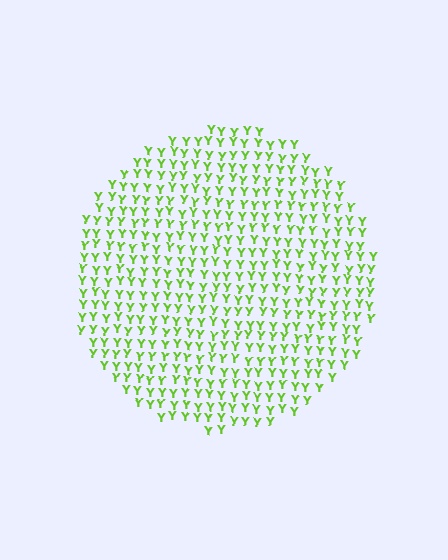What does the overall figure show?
The overall figure shows a circle.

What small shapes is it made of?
It is made of small letter Y's.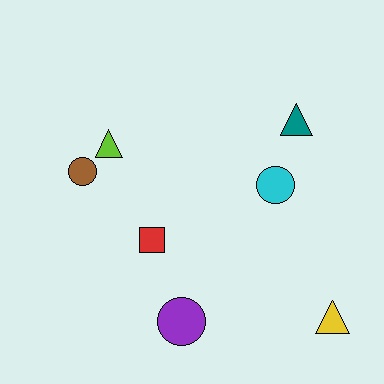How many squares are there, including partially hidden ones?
There is 1 square.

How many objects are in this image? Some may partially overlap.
There are 7 objects.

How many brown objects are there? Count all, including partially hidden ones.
There is 1 brown object.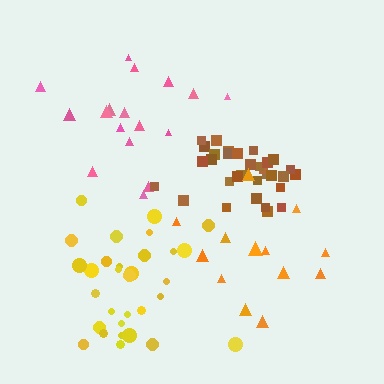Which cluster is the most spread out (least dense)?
Orange.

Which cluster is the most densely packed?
Brown.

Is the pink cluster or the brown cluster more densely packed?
Brown.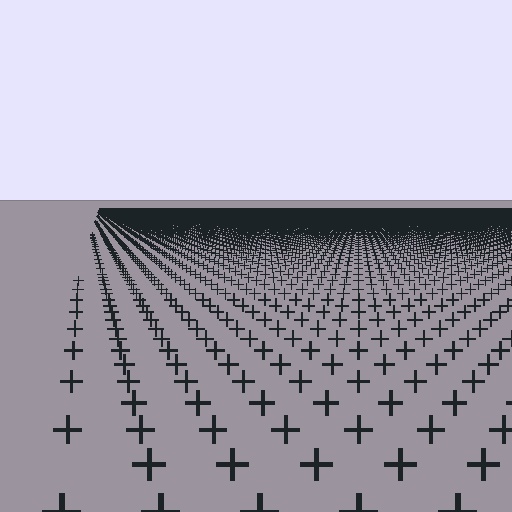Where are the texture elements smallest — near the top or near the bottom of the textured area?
Near the top.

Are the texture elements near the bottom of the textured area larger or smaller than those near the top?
Larger. Near the bottom, elements are closer to the viewer and appear at a bigger on-screen size.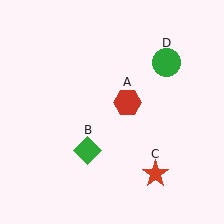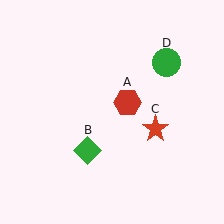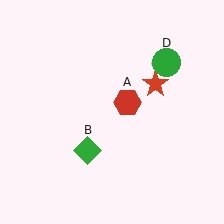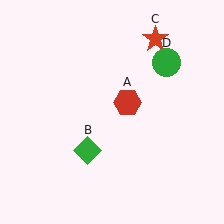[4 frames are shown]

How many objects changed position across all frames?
1 object changed position: red star (object C).